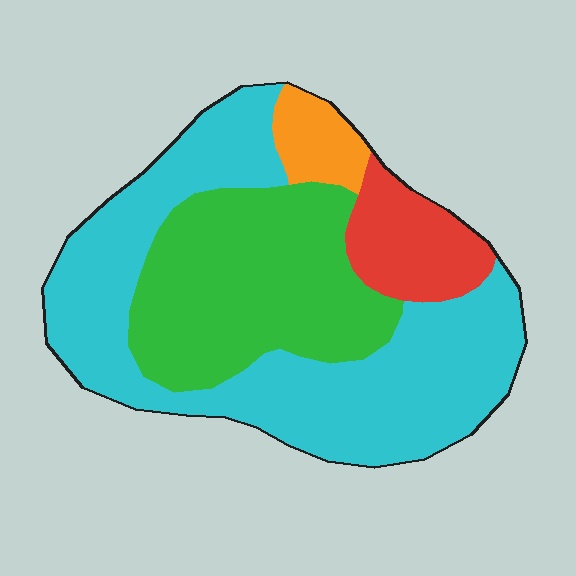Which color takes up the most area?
Cyan, at roughly 50%.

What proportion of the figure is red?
Red covers around 10% of the figure.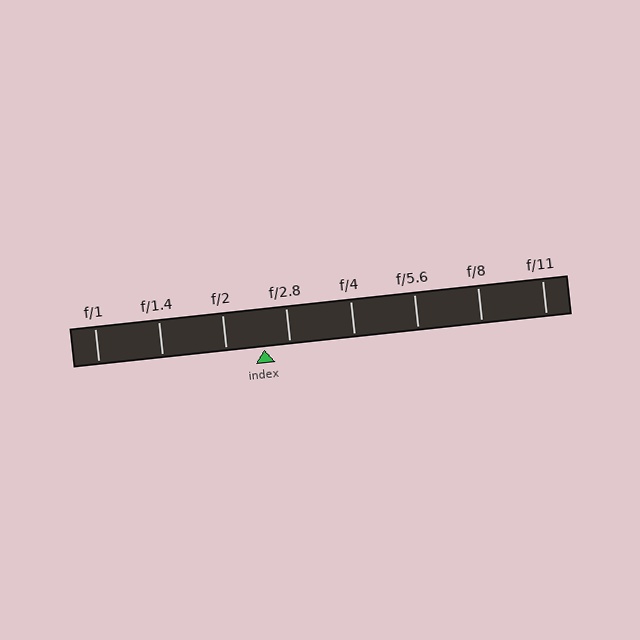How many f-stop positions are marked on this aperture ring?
There are 8 f-stop positions marked.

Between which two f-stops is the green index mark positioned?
The index mark is between f/2 and f/2.8.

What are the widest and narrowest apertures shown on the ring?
The widest aperture shown is f/1 and the narrowest is f/11.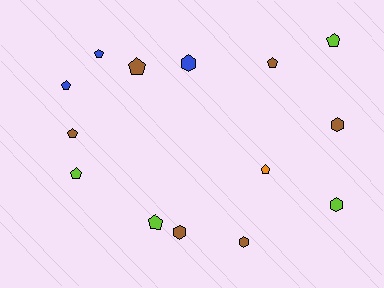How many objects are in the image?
There are 14 objects.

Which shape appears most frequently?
Pentagon, with 9 objects.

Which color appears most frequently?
Brown, with 6 objects.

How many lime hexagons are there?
There is 1 lime hexagon.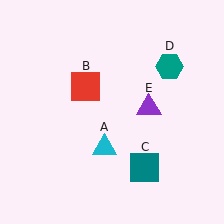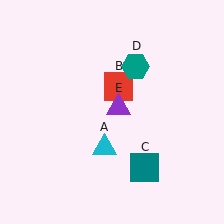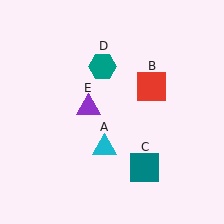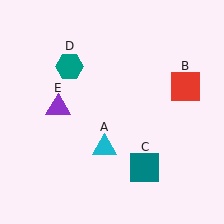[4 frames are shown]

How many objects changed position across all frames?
3 objects changed position: red square (object B), teal hexagon (object D), purple triangle (object E).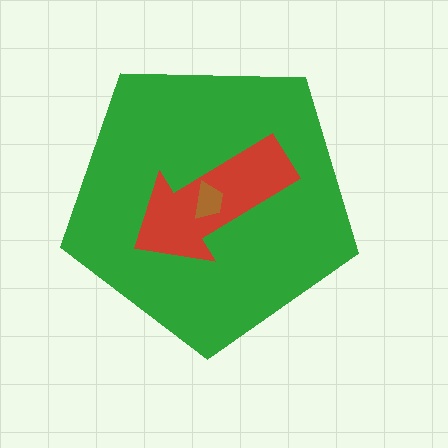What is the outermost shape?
The green pentagon.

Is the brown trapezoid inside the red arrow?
Yes.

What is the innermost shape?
The brown trapezoid.